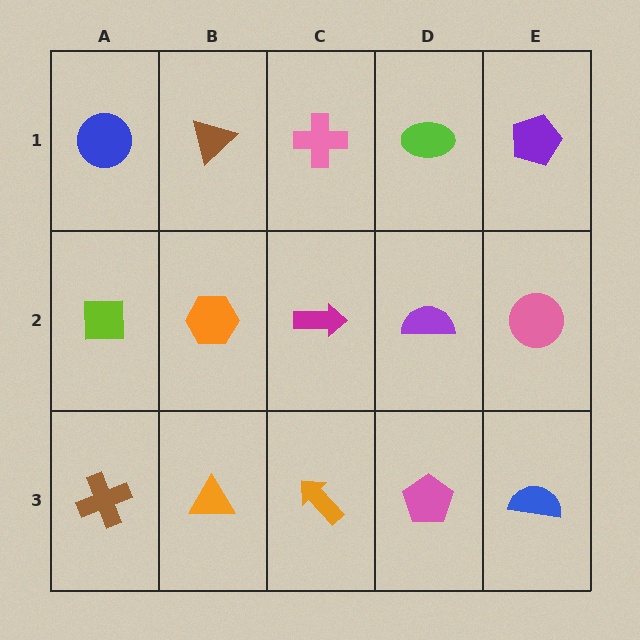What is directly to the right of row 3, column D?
A blue semicircle.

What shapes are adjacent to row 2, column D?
A lime ellipse (row 1, column D), a pink pentagon (row 3, column D), a magenta arrow (row 2, column C), a pink circle (row 2, column E).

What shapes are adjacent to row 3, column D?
A purple semicircle (row 2, column D), an orange arrow (row 3, column C), a blue semicircle (row 3, column E).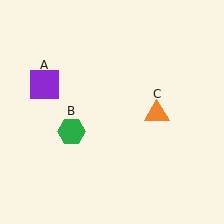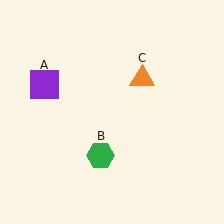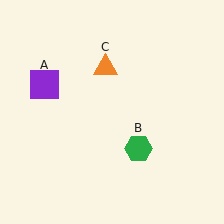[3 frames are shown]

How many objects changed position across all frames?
2 objects changed position: green hexagon (object B), orange triangle (object C).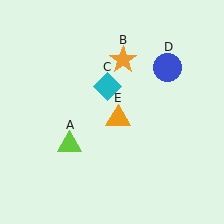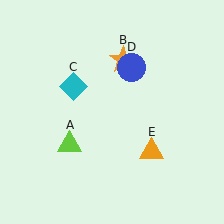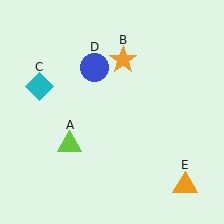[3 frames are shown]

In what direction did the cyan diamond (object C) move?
The cyan diamond (object C) moved left.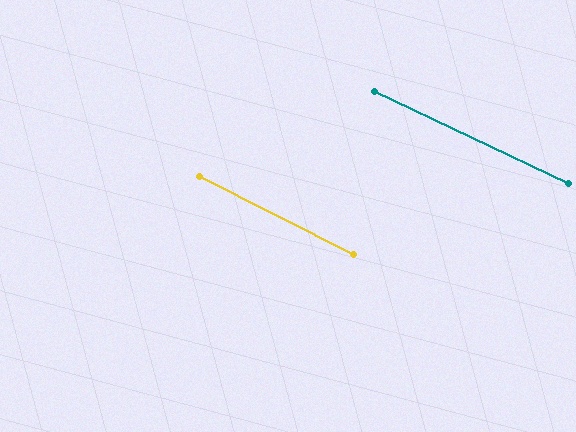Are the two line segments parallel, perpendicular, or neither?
Parallel — their directions differ by only 1.5°.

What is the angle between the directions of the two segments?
Approximately 1 degree.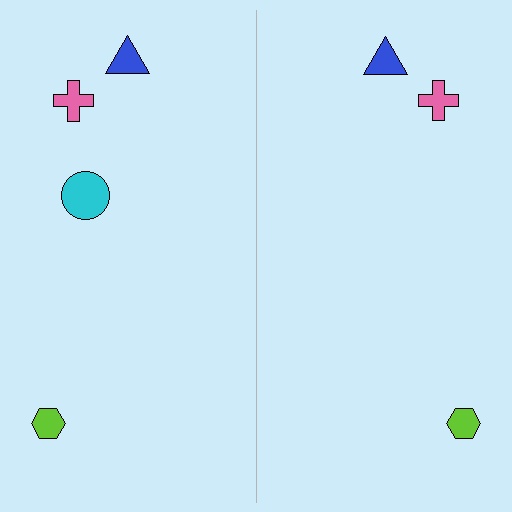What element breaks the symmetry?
A cyan circle is missing from the right side.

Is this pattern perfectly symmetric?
No, the pattern is not perfectly symmetric. A cyan circle is missing from the right side.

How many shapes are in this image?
There are 7 shapes in this image.